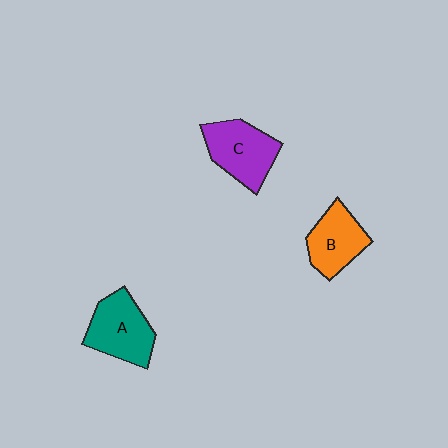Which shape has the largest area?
Shape A (teal).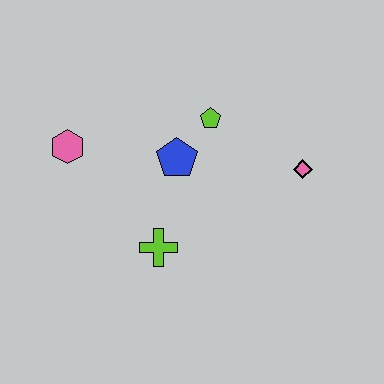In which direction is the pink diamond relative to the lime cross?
The pink diamond is to the right of the lime cross.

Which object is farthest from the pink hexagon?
The pink diamond is farthest from the pink hexagon.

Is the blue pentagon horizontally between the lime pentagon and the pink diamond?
No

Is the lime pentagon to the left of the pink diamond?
Yes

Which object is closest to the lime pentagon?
The blue pentagon is closest to the lime pentagon.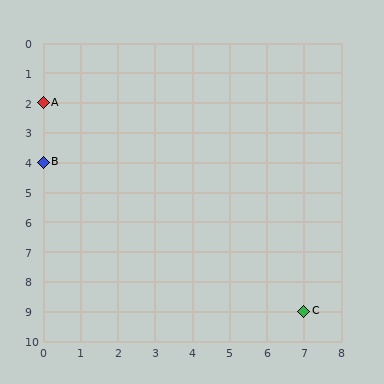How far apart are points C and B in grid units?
Points C and B are 7 columns and 5 rows apart (about 8.6 grid units diagonally).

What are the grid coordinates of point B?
Point B is at grid coordinates (0, 4).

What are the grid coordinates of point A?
Point A is at grid coordinates (0, 2).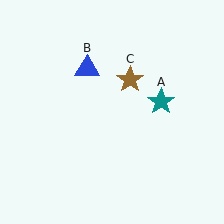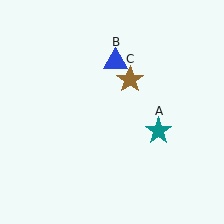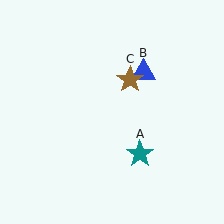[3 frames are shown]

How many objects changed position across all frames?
2 objects changed position: teal star (object A), blue triangle (object B).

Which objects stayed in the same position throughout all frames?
Brown star (object C) remained stationary.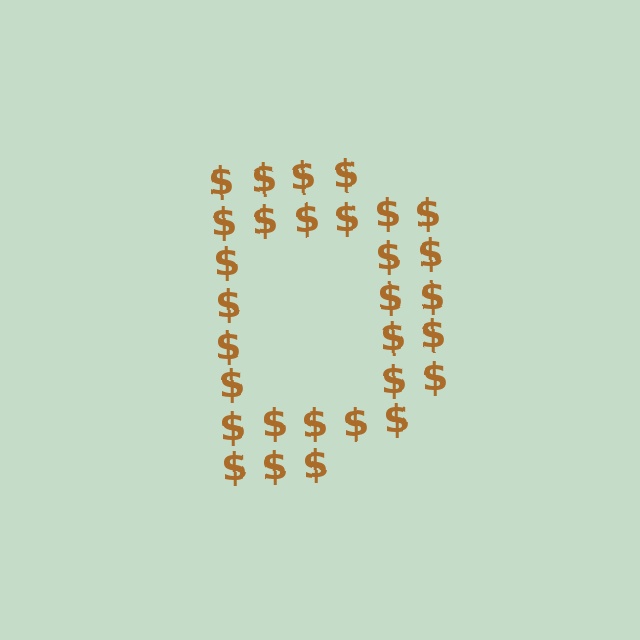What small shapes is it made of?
It is made of small dollar signs.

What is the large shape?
The large shape is the letter D.